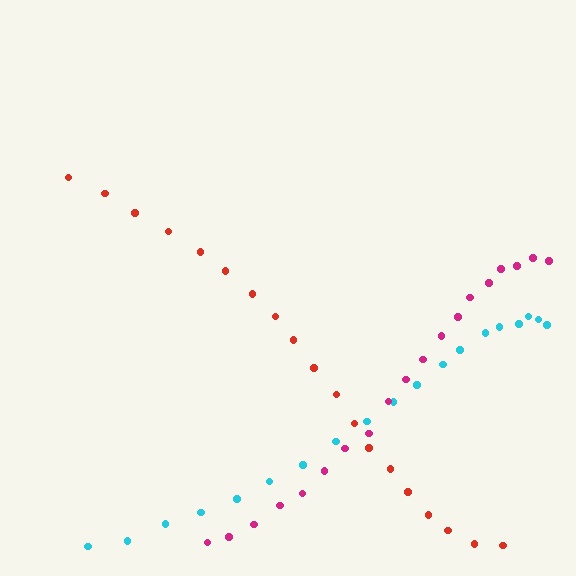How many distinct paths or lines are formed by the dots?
There are 3 distinct paths.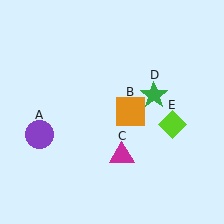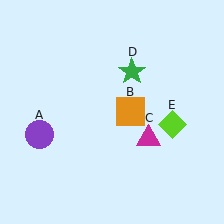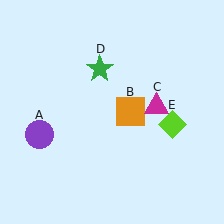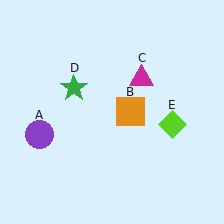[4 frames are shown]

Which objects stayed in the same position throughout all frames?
Purple circle (object A) and orange square (object B) and lime diamond (object E) remained stationary.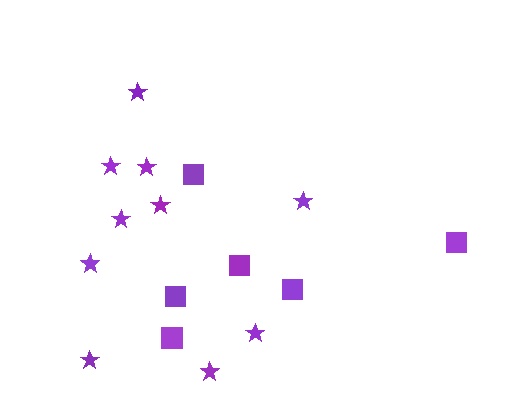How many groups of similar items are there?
There are 2 groups: one group of squares (6) and one group of stars (10).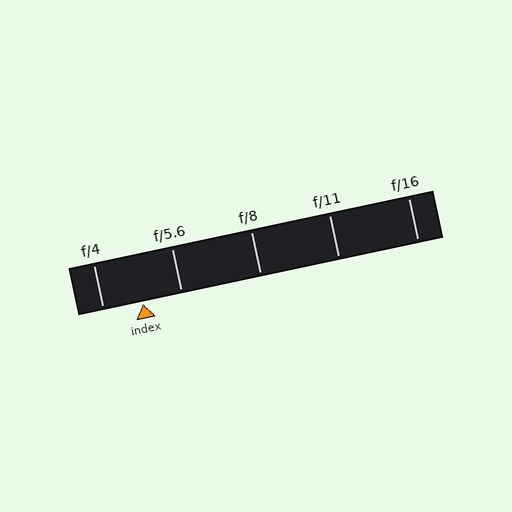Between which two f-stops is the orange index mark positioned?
The index mark is between f/4 and f/5.6.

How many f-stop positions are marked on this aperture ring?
There are 5 f-stop positions marked.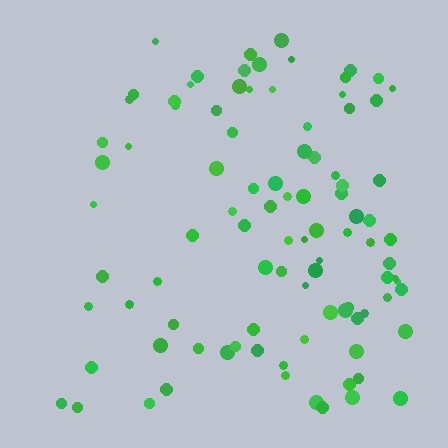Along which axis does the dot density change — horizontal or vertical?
Horizontal.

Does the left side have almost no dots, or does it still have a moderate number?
Still a moderate number, just noticeably fewer than the right.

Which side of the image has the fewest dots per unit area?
The left.